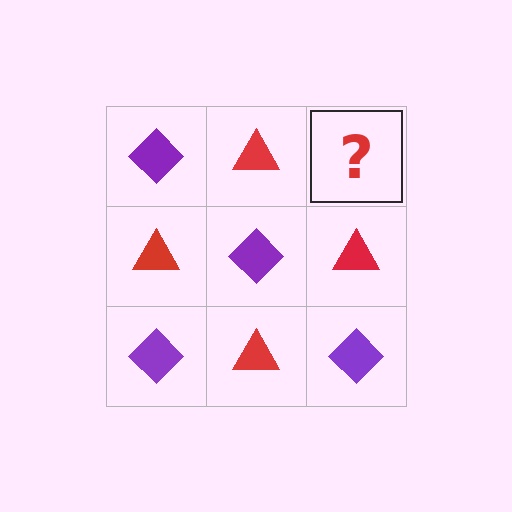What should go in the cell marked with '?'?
The missing cell should contain a purple diamond.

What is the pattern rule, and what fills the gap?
The rule is that it alternates purple diamond and red triangle in a checkerboard pattern. The gap should be filled with a purple diamond.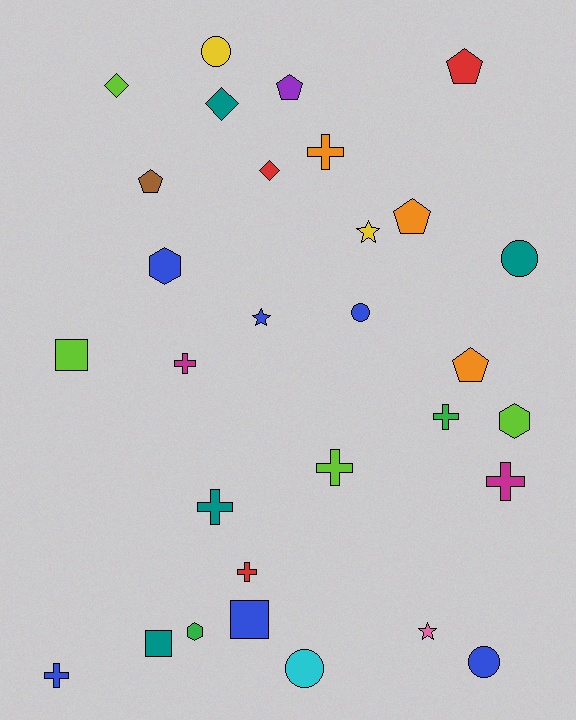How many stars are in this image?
There are 3 stars.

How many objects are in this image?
There are 30 objects.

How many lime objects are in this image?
There are 4 lime objects.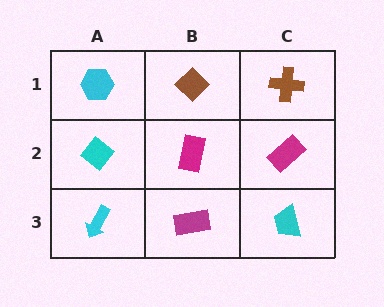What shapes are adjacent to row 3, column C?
A magenta rectangle (row 2, column C), a magenta rectangle (row 3, column B).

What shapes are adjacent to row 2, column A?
A cyan hexagon (row 1, column A), a cyan arrow (row 3, column A), a magenta rectangle (row 2, column B).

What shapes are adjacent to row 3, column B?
A magenta rectangle (row 2, column B), a cyan arrow (row 3, column A), a cyan trapezoid (row 3, column C).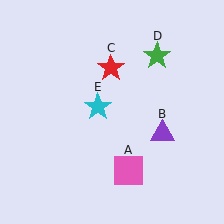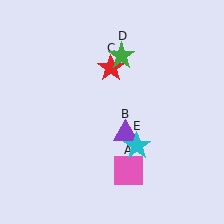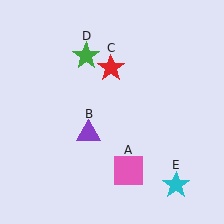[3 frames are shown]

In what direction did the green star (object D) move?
The green star (object D) moved left.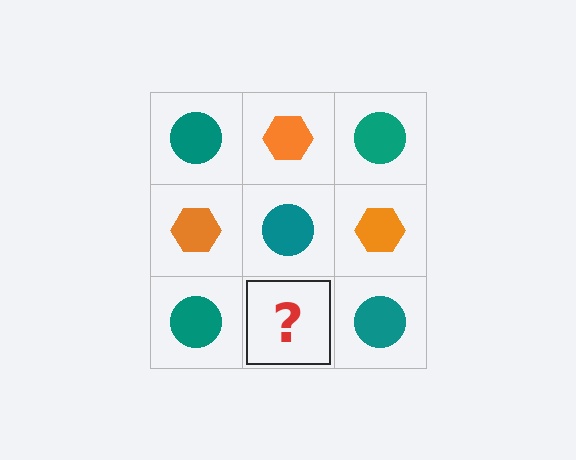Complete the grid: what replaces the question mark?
The question mark should be replaced with an orange hexagon.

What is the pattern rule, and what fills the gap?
The rule is that it alternates teal circle and orange hexagon in a checkerboard pattern. The gap should be filled with an orange hexagon.